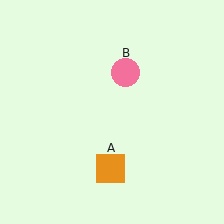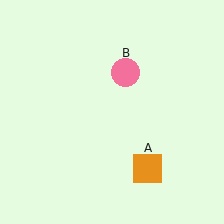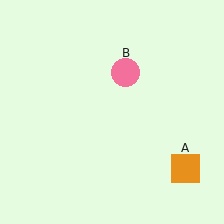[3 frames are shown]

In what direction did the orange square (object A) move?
The orange square (object A) moved right.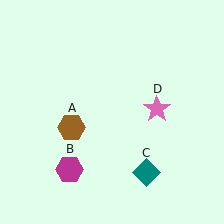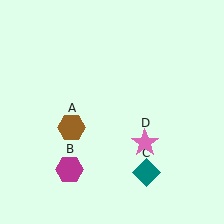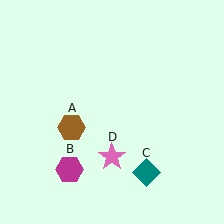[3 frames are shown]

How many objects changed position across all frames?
1 object changed position: pink star (object D).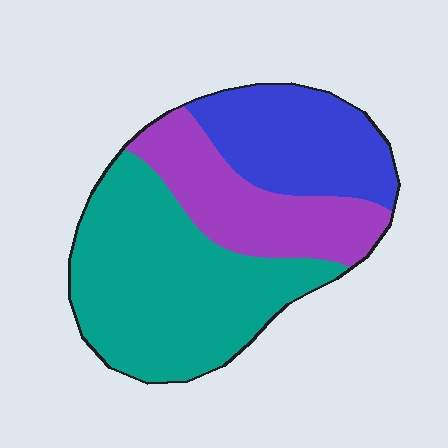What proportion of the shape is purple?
Purple takes up about one quarter (1/4) of the shape.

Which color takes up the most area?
Teal, at roughly 50%.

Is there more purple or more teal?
Teal.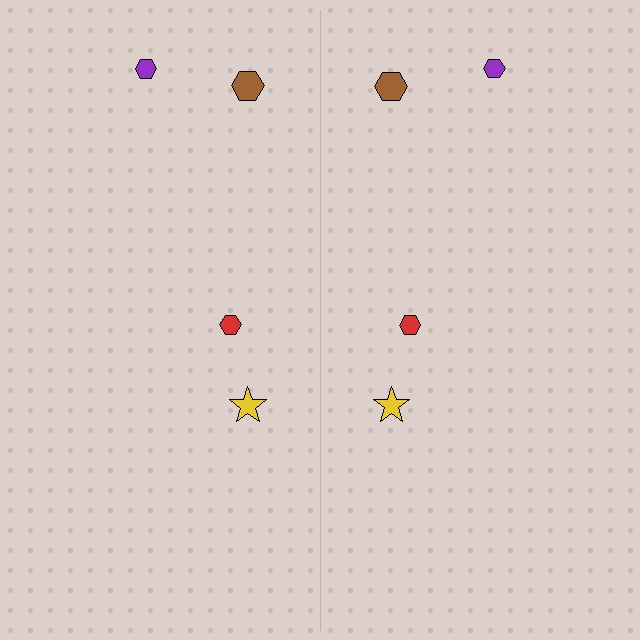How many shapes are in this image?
There are 8 shapes in this image.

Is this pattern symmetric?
Yes, this pattern has bilateral (reflection) symmetry.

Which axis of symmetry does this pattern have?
The pattern has a vertical axis of symmetry running through the center of the image.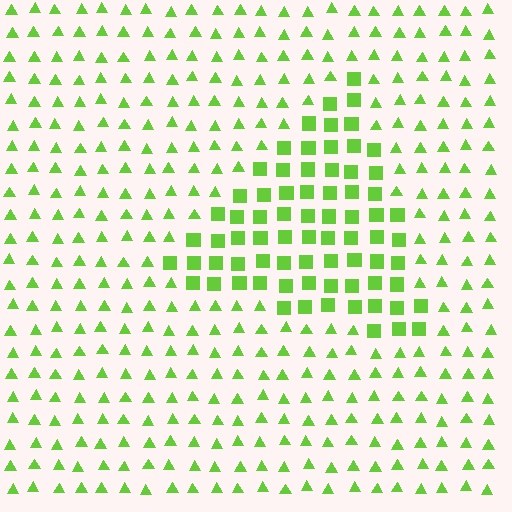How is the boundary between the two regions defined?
The boundary is defined by a change in element shape: squares inside vs. triangles outside. All elements share the same color and spacing.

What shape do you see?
I see a triangle.